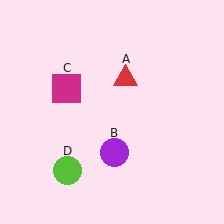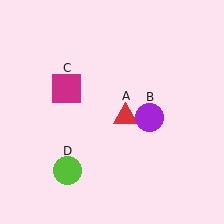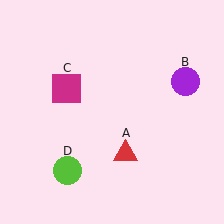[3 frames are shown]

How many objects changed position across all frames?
2 objects changed position: red triangle (object A), purple circle (object B).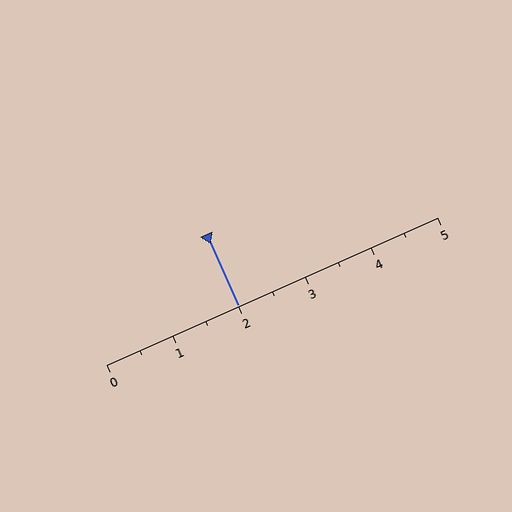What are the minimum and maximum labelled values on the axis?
The axis runs from 0 to 5.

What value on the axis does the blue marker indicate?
The marker indicates approximately 2.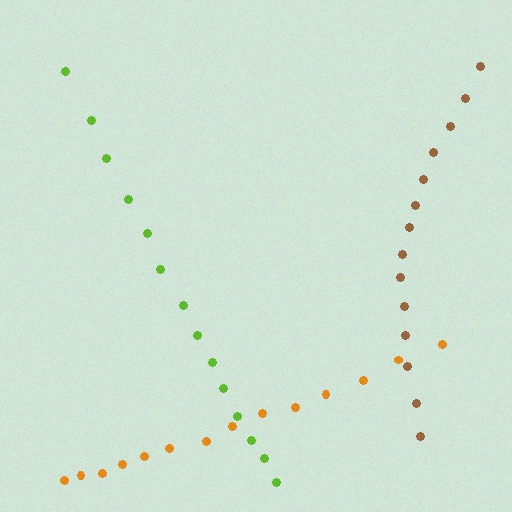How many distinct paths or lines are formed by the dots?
There are 3 distinct paths.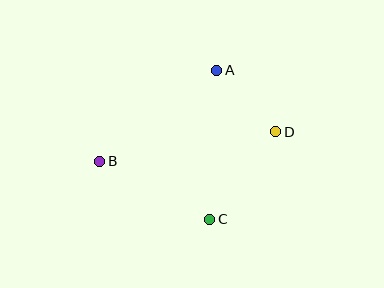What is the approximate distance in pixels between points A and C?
The distance between A and C is approximately 149 pixels.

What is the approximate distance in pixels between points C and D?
The distance between C and D is approximately 109 pixels.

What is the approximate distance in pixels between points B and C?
The distance between B and C is approximately 125 pixels.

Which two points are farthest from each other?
Points B and D are farthest from each other.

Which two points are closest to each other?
Points A and D are closest to each other.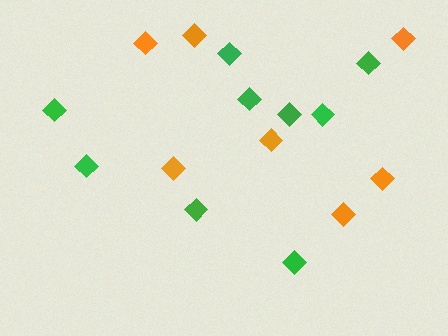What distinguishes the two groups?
There are 2 groups: one group of orange diamonds (7) and one group of green diamonds (9).